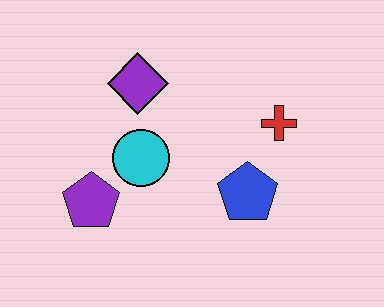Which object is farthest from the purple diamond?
The blue pentagon is farthest from the purple diamond.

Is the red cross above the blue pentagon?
Yes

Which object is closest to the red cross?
The blue pentagon is closest to the red cross.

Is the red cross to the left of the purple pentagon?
No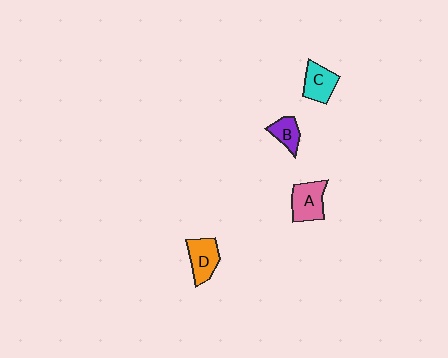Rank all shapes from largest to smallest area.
From largest to smallest: A (pink), D (orange), C (cyan), B (purple).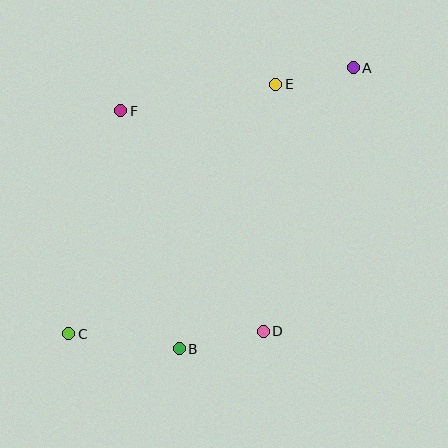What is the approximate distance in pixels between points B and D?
The distance between B and D is approximately 86 pixels.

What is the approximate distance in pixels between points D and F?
The distance between D and F is approximately 263 pixels.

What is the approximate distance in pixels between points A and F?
The distance between A and F is approximately 236 pixels.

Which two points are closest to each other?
Points A and E are closest to each other.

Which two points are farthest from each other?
Points A and C are farthest from each other.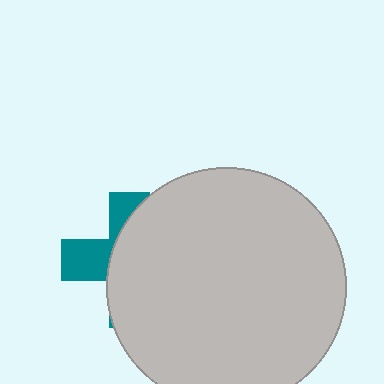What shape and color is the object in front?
The object in front is a light gray circle.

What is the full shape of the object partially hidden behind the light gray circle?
The partially hidden object is a teal cross.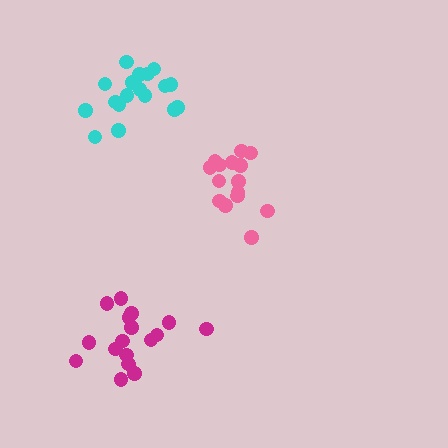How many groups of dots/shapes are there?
There are 3 groups.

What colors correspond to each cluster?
The clusters are colored: pink, magenta, cyan.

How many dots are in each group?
Group 1: 15 dots, Group 2: 17 dots, Group 3: 18 dots (50 total).